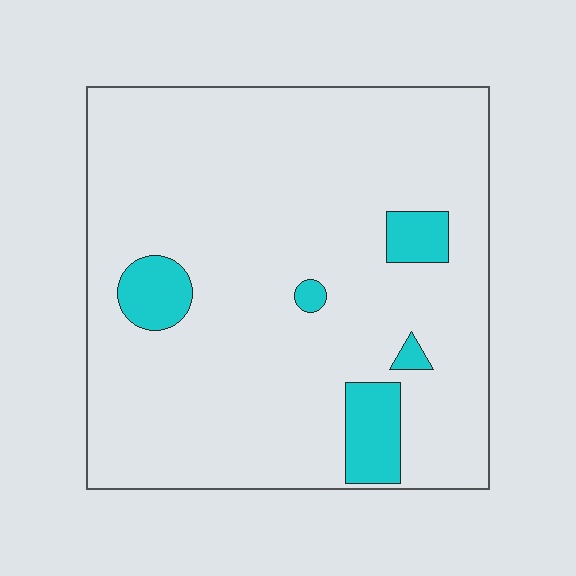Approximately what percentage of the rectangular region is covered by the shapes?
Approximately 10%.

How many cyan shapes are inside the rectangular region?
5.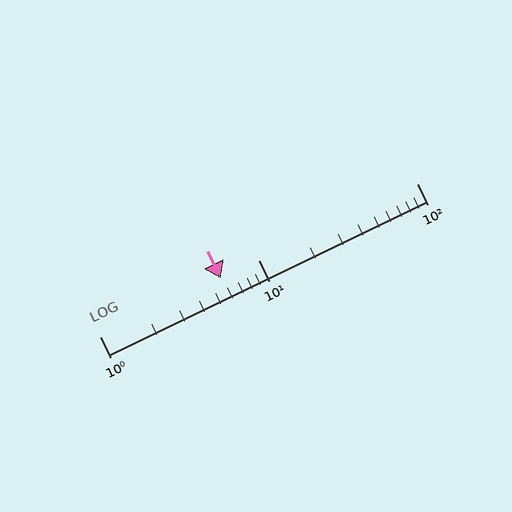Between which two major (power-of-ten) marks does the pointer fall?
The pointer is between 1 and 10.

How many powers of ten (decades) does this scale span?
The scale spans 2 decades, from 1 to 100.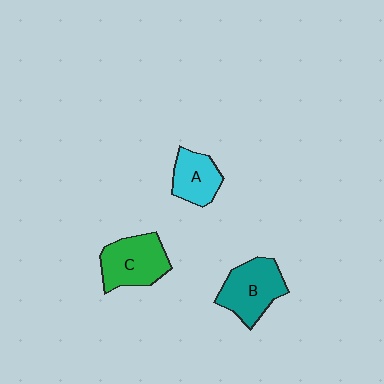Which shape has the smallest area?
Shape A (cyan).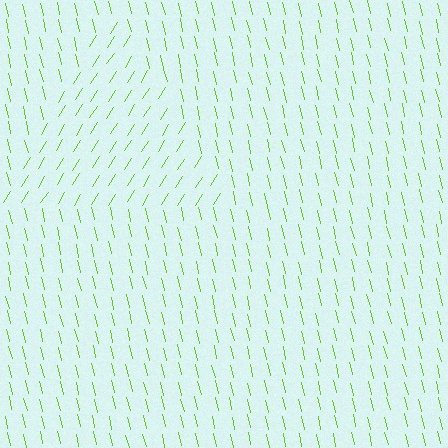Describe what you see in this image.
The image is filled with small lime line segments. A triangle region in the image has lines oriented differently from the surrounding lines, creating a visible texture boundary.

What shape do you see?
I see a triangle.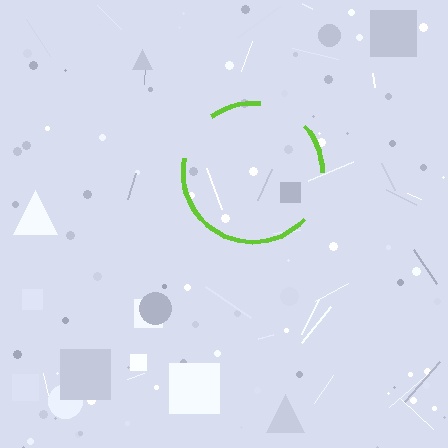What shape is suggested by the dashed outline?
The dashed outline suggests a circle.